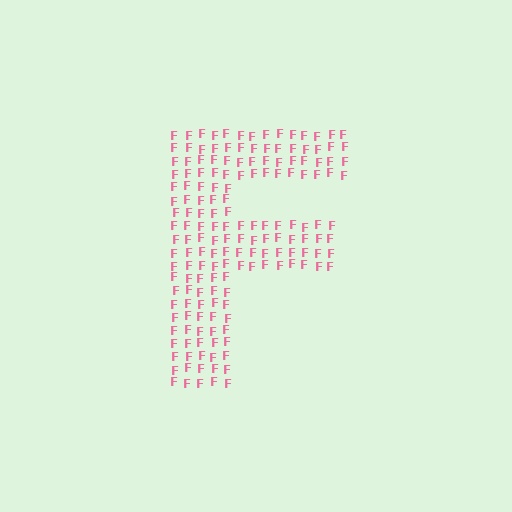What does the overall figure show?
The overall figure shows the letter F.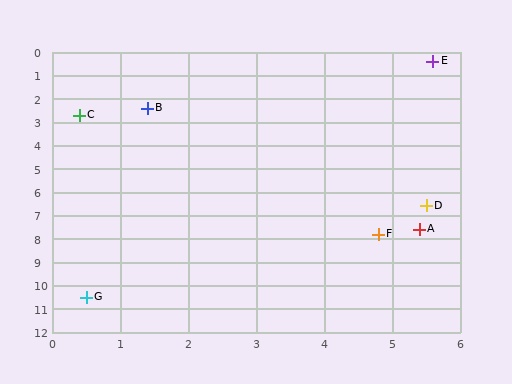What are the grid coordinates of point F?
Point F is at approximately (4.8, 7.8).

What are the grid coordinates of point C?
Point C is at approximately (0.4, 2.7).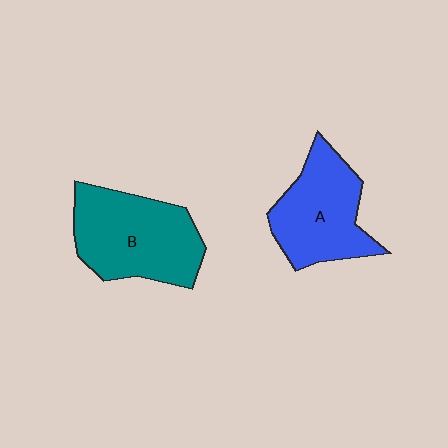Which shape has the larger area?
Shape B (teal).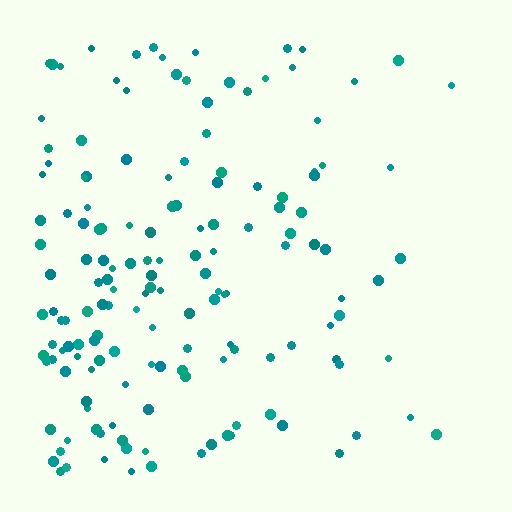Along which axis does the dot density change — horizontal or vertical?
Horizontal.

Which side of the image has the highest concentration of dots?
The left.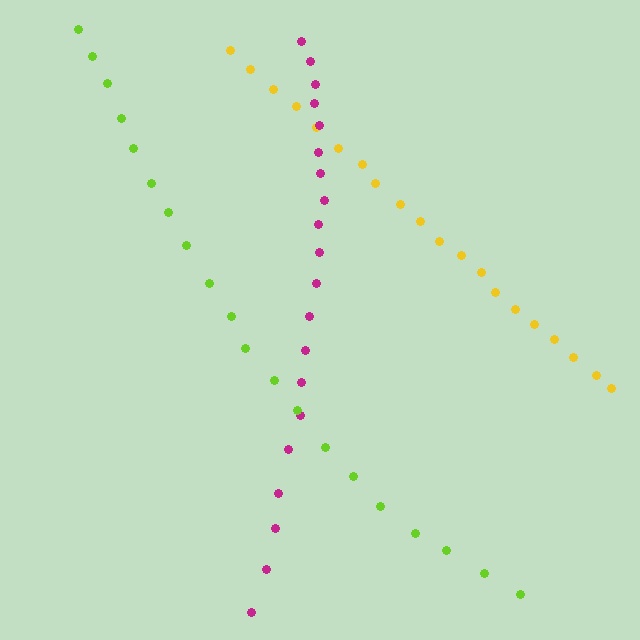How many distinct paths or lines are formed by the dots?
There are 3 distinct paths.